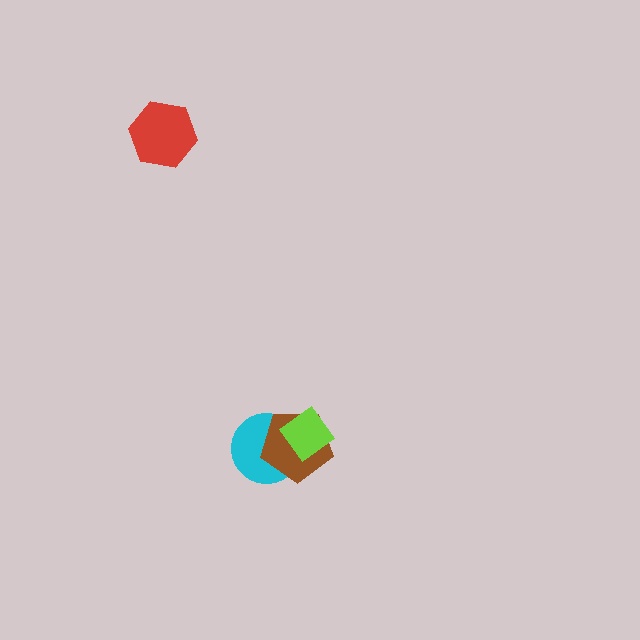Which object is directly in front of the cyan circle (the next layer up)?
The brown pentagon is directly in front of the cyan circle.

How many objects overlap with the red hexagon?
0 objects overlap with the red hexagon.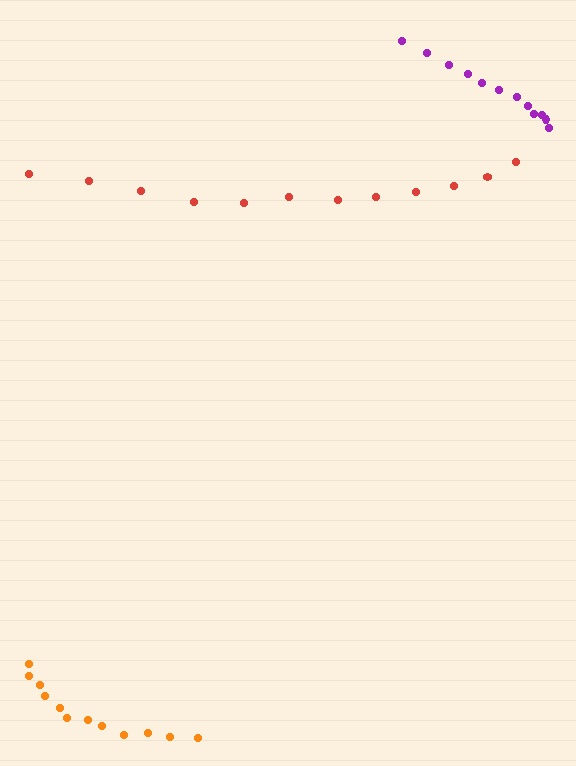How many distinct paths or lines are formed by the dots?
There are 3 distinct paths.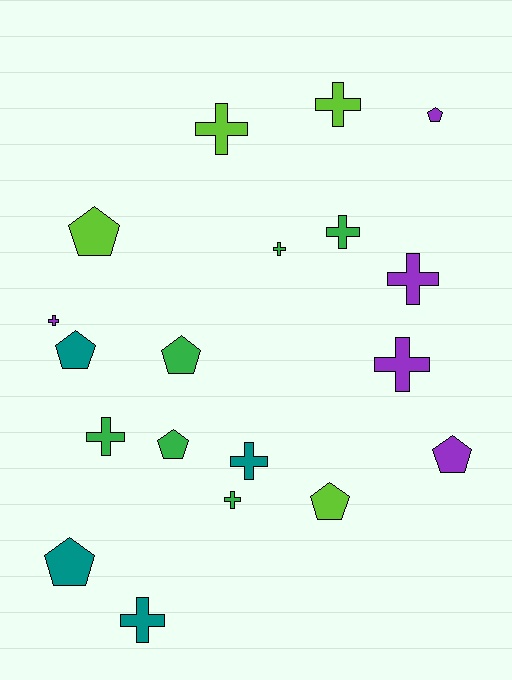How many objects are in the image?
There are 19 objects.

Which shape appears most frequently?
Cross, with 11 objects.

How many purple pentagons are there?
There are 2 purple pentagons.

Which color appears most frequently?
Green, with 6 objects.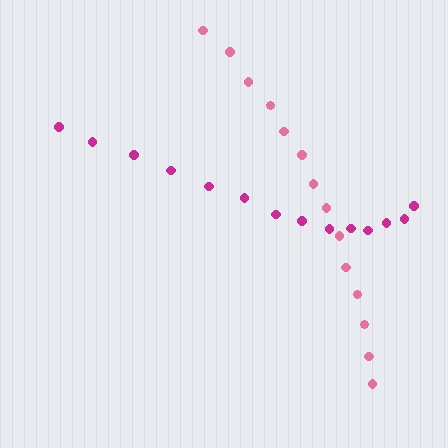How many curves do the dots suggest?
There are 2 distinct paths.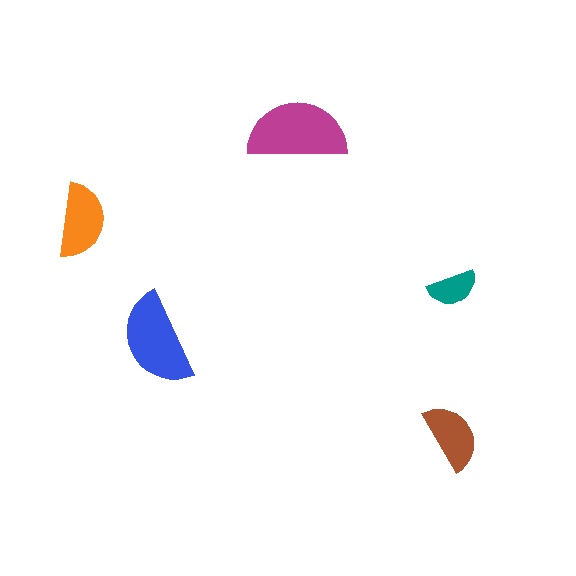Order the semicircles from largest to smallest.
the magenta one, the blue one, the orange one, the brown one, the teal one.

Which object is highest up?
The magenta semicircle is topmost.